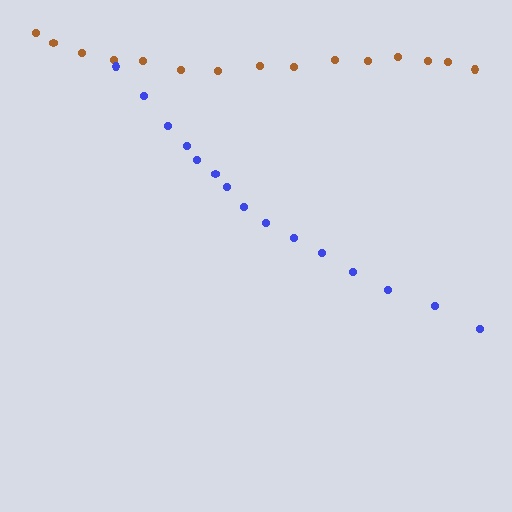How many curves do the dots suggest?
There are 2 distinct paths.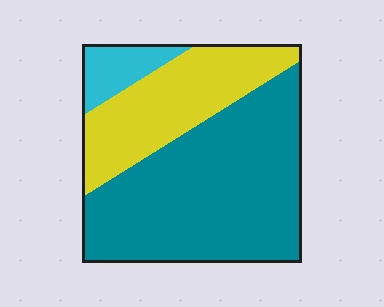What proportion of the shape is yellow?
Yellow covers 30% of the shape.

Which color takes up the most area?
Teal, at roughly 60%.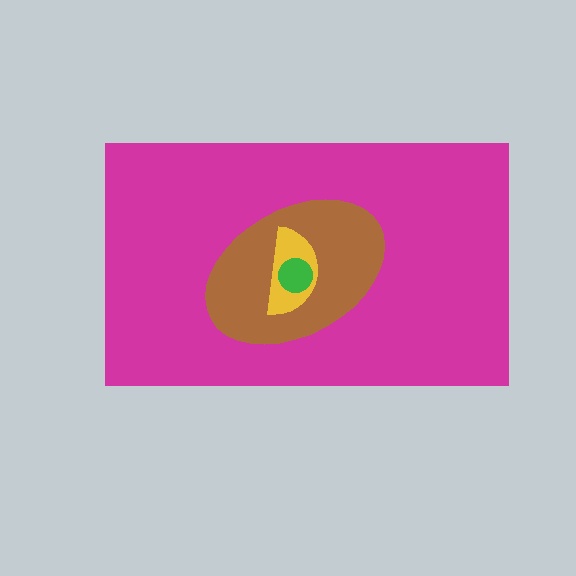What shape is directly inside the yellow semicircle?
The green circle.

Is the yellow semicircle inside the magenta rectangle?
Yes.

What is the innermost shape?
The green circle.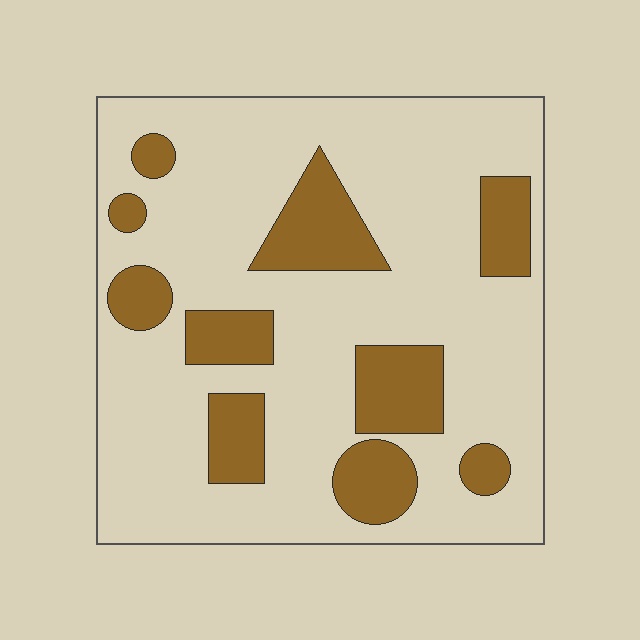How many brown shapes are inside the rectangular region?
10.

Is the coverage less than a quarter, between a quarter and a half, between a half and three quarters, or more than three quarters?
Less than a quarter.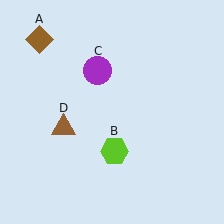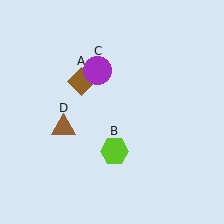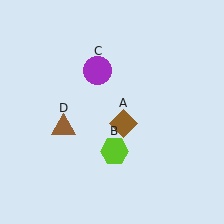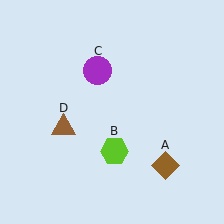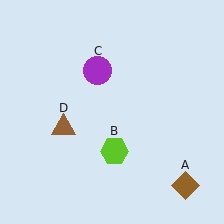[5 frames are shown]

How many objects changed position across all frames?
1 object changed position: brown diamond (object A).